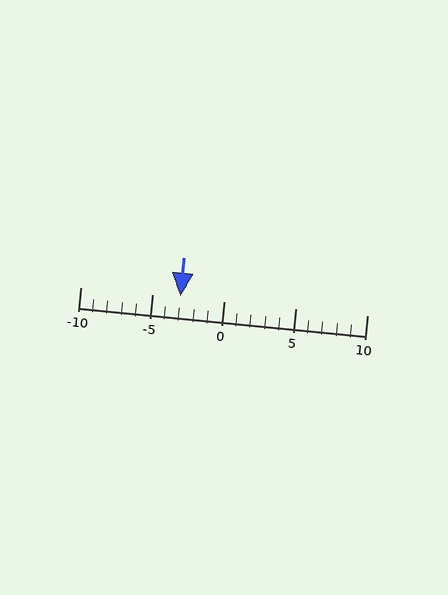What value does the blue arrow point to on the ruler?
The blue arrow points to approximately -3.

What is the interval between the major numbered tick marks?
The major tick marks are spaced 5 units apart.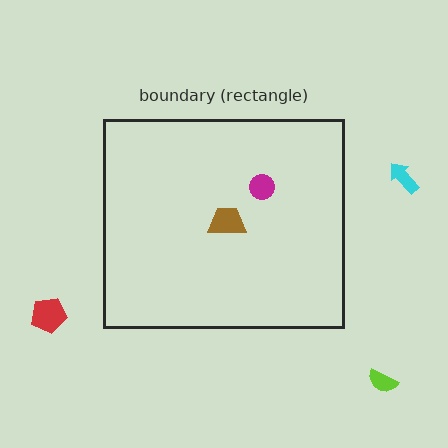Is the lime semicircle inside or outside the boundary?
Outside.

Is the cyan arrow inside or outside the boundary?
Outside.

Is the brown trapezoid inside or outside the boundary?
Inside.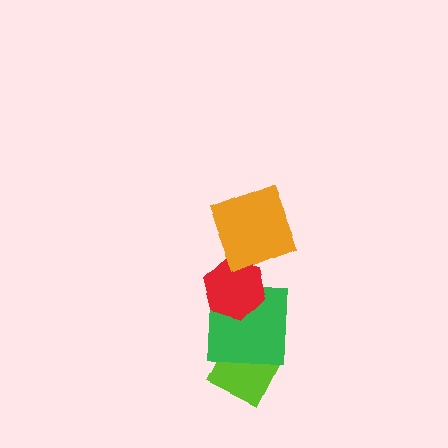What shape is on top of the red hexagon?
The orange square is on top of the red hexagon.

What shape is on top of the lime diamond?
The green square is on top of the lime diamond.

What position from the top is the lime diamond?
The lime diamond is 4th from the top.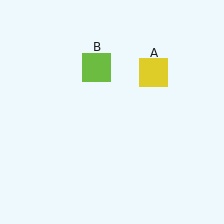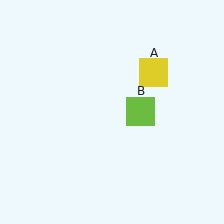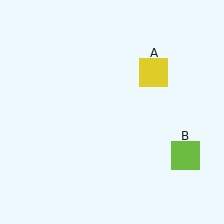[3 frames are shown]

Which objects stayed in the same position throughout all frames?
Yellow square (object A) remained stationary.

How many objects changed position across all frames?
1 object changed position: lime square (object B).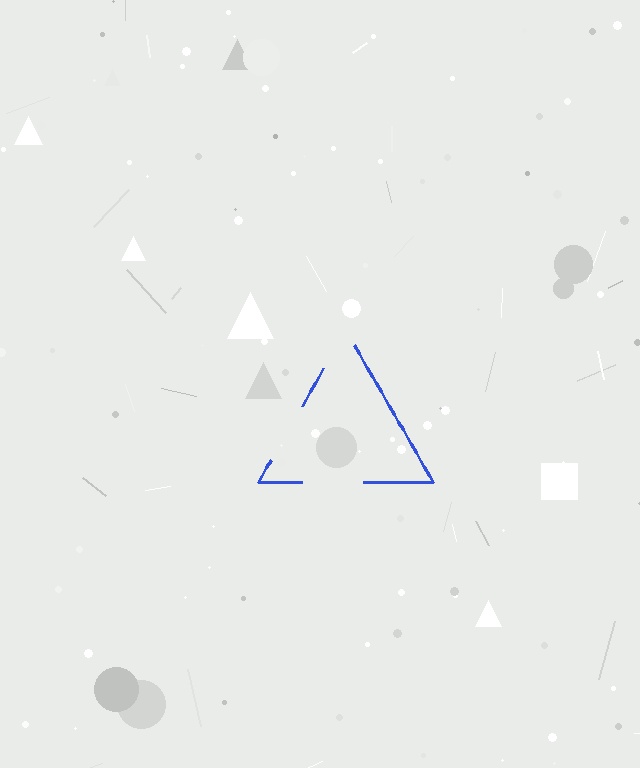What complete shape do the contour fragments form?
The contour fragments form a triangle.